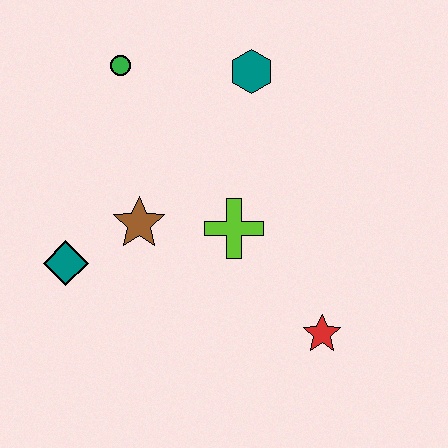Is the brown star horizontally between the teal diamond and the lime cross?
Yes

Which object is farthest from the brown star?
The red star is farthest from the brown star.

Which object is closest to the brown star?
The teal diamond is closest to the brown star.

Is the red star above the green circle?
No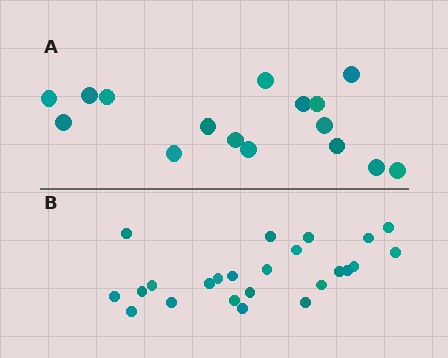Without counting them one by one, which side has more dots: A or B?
Region B (the bottom region) has more dots.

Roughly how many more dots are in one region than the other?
Region B has roughly 8 or so more dots than region A.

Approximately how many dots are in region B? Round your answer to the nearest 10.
About 20 dots. (The exact count is 24, which rounds to 20.)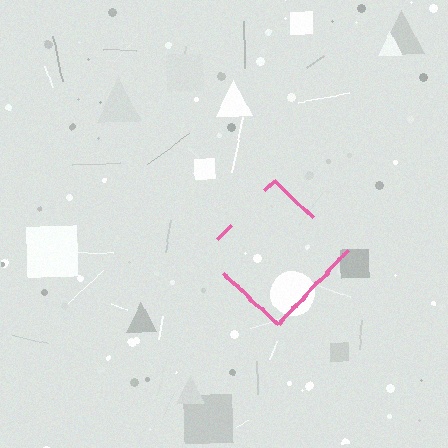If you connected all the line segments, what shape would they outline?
They would outline a diamond.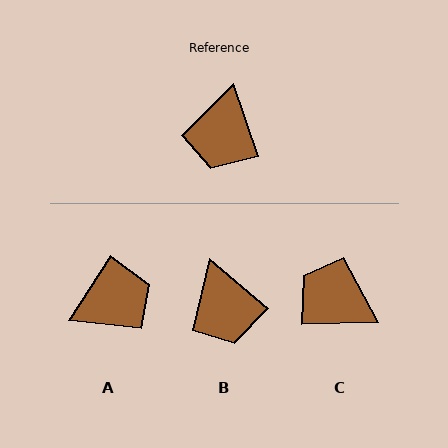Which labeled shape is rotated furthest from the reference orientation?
A, about 129 degrees away.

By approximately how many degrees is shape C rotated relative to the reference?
Approximately 107 degrees clockwise.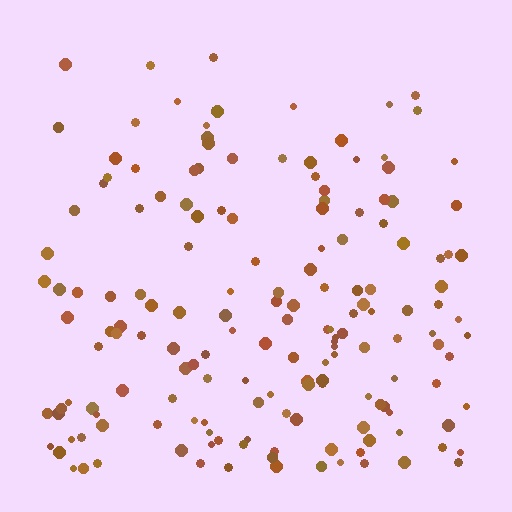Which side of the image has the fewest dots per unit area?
The top.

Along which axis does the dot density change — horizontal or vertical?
Vertical.